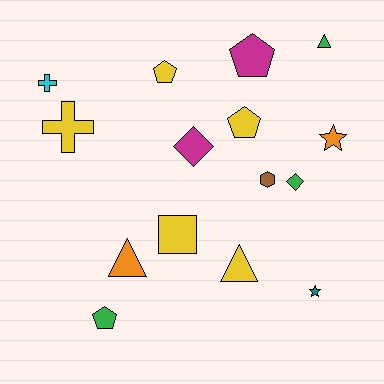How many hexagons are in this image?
There is 1 hexagon.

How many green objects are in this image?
There are 3 green objects.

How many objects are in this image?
There are 15 objects.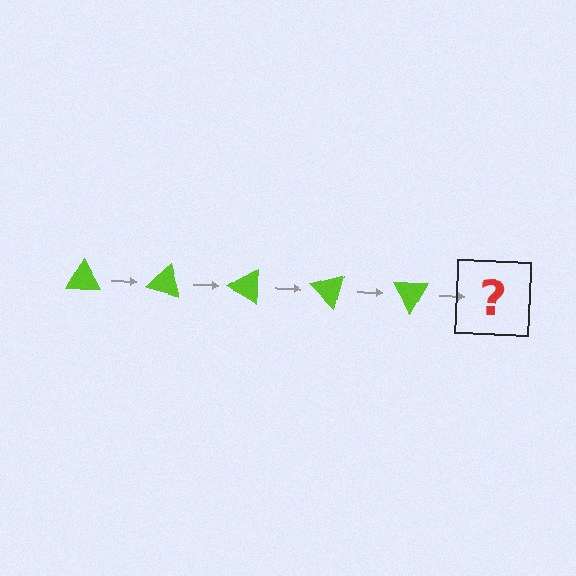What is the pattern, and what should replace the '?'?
The pattern is that the triangle rotates 15 degrees each step. The '?' should be a lime triangle rotated 75 degrees.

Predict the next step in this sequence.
The next step is a lime triangle rotated 75 degrees.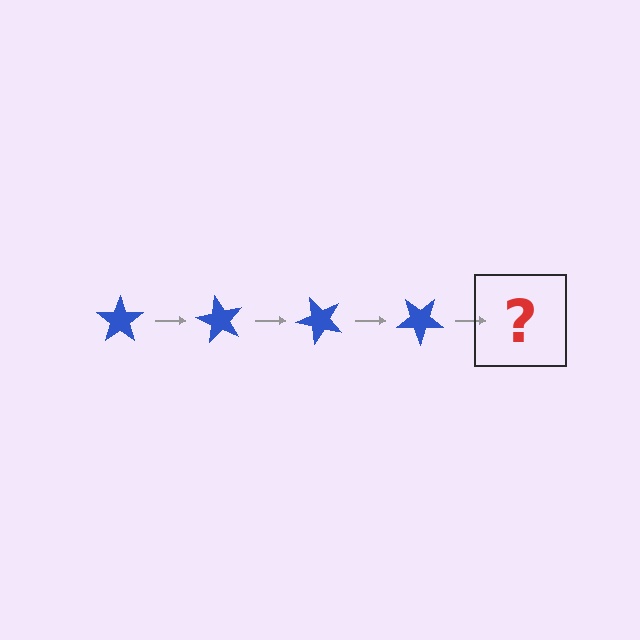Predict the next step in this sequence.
The next step is a blue star rotated 240 degrees.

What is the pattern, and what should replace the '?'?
The pattern is that the star rotates 60 degrees each step. The '?' should be a blue star rotated 240 degrees.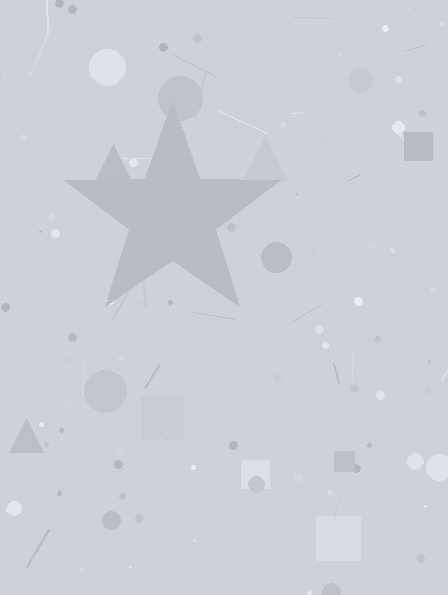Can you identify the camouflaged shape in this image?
The camouflaged shape is a star.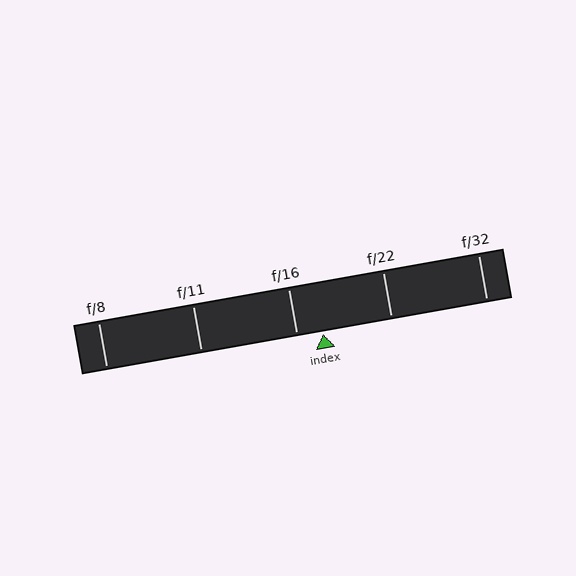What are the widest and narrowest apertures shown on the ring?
The widest aperture shown is f/8 and the narrowest is f/32.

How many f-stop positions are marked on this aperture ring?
There are 5 f-stop positions marked.